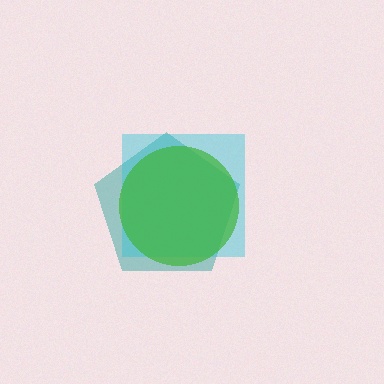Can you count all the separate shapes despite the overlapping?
Yes, there are 3 separate shapes.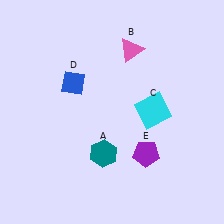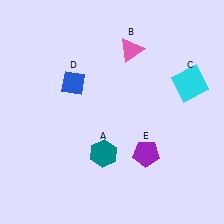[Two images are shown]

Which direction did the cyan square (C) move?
The cyan square (C) moved right.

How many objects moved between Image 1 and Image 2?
1 object moved between the two images.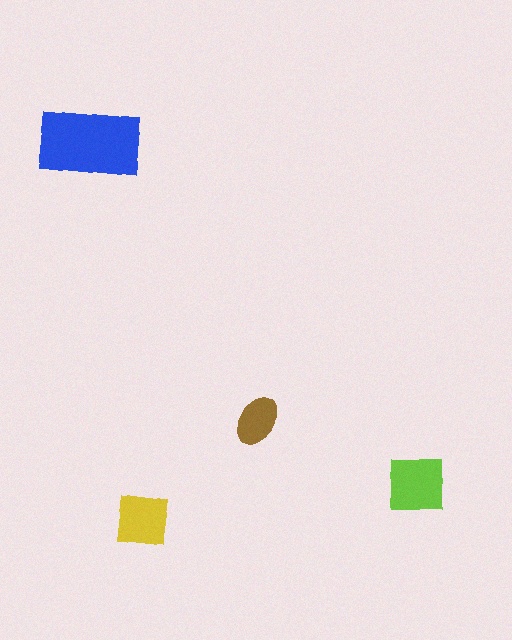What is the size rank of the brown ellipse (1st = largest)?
4th.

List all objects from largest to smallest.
The blue rectangle, the lime square, the yellow square, the brown ellipse.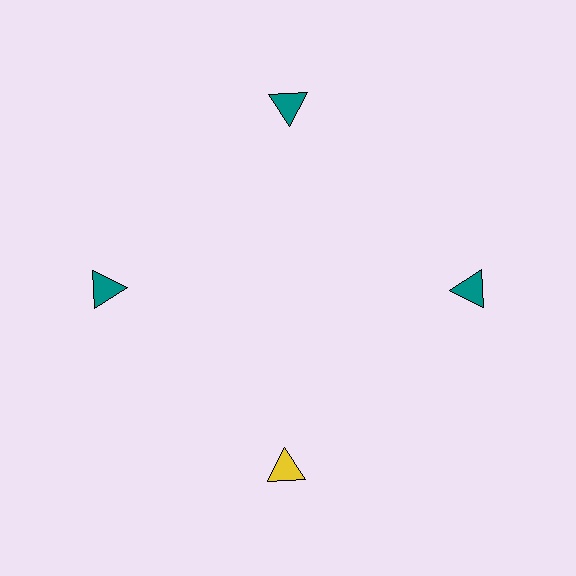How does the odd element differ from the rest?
It has a different color: yellow instead of teal.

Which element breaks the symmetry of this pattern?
The yellow triangle at roughly the 6 o'clock position breaks the symmetry. All other shapes are teal triangles.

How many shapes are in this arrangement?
There are 4 shapes arranged in a ring pattern.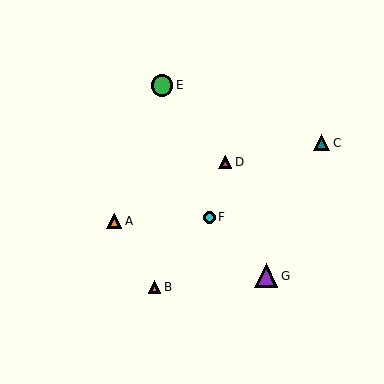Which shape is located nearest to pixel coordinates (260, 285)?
The purple triangle (labeled G) at (266, 276) is nearest to that location.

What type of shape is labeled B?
Shape B is a pink triangle.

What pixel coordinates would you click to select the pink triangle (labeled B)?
Click at (155, 287) to select the pink triangle B.